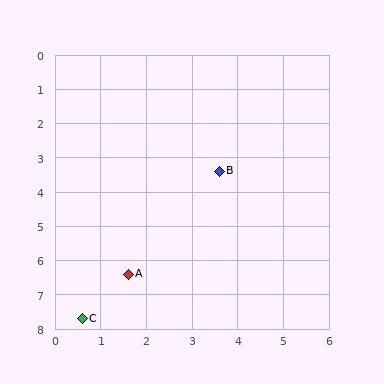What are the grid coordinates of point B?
Point B is at approximately (3.6, 3.4).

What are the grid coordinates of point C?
Point C is at approximately (0.6, 7.7).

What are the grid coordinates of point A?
Point A is at approximately (1.6, 6.4).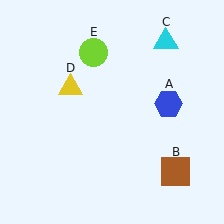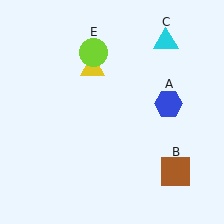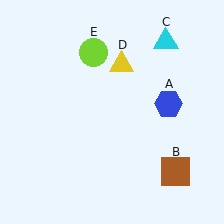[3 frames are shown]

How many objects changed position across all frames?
1 object changed position: yellow triangle (object D).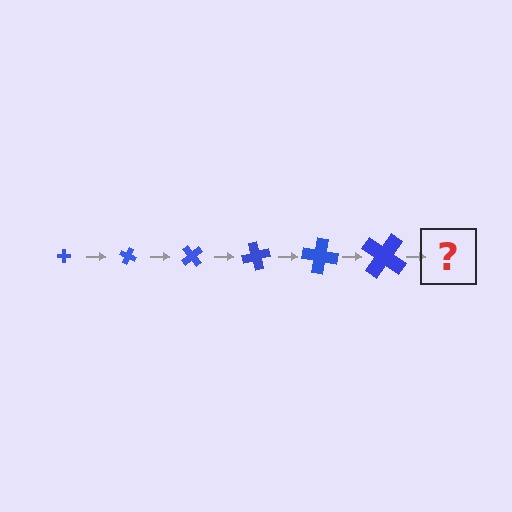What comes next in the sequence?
The next element should be a cross, larger than the previous one and rotated 150 degrees from the start.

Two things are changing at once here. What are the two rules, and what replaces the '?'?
The two rules are that the cross grows larger each step and it rotates 25 degrees each step. The '?' should be a cross, larger than the previous one and rotated 150 degrees from the start.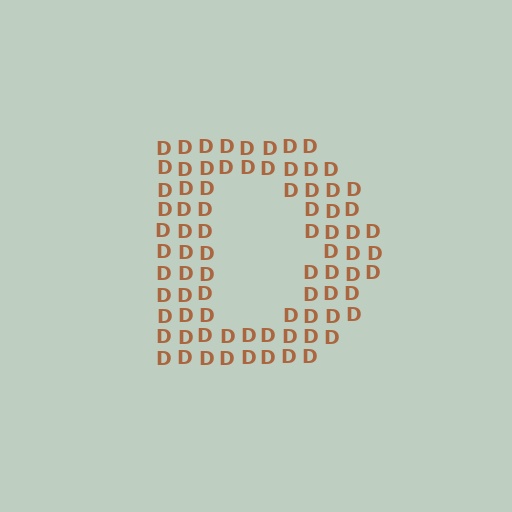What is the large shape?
The large shape is the letter D.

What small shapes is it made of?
It is made of small letter D's.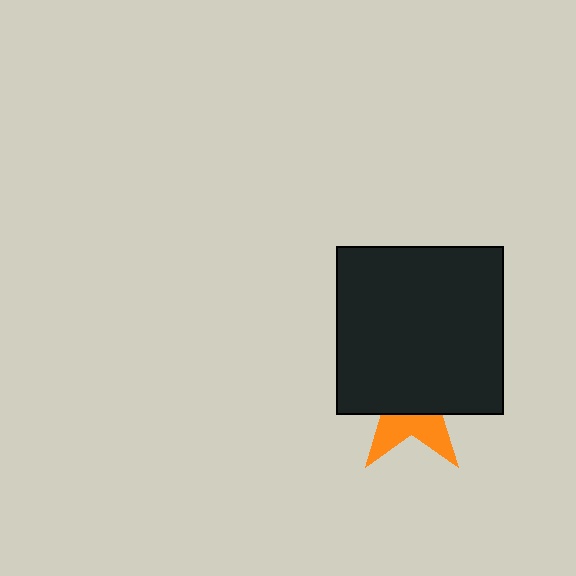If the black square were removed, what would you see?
You would see the complete orange star.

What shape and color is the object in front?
The object in front is a black square.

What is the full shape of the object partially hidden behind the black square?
The partially hidden object is an orange star.